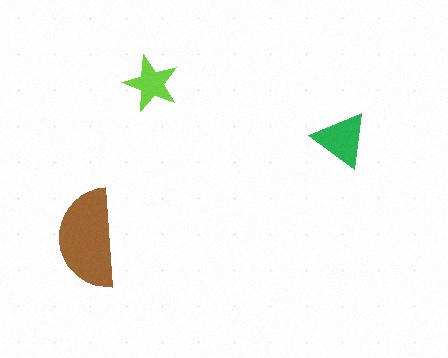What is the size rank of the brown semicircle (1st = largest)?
1st.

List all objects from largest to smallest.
The brown semicircle, the green triangle, the lime star.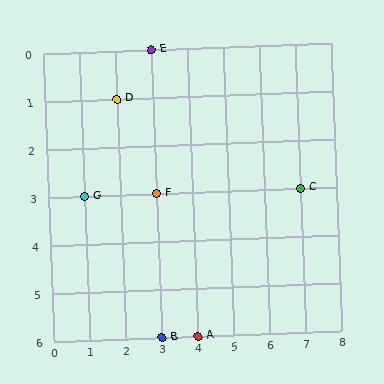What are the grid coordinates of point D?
Point D is at grid coordinates (2, 1).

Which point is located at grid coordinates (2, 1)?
Point D is at (2, 1).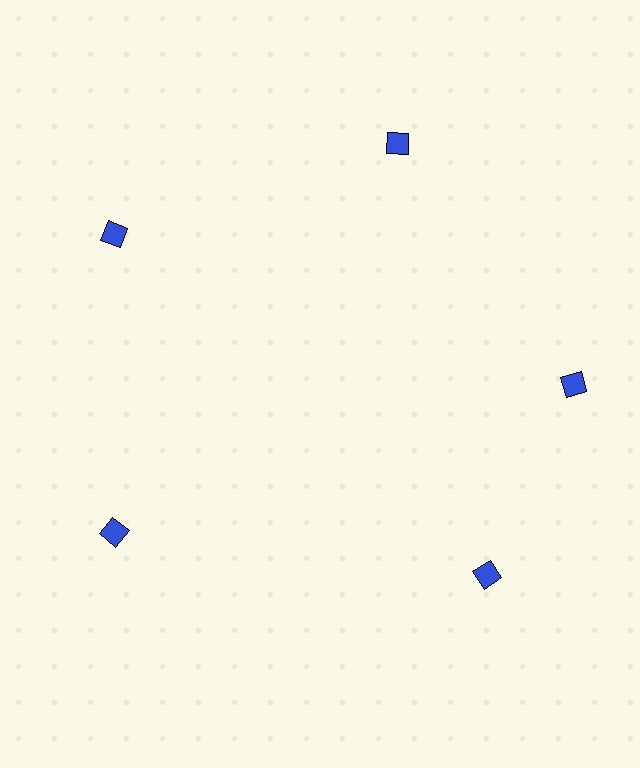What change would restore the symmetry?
The symmetry would be restored by rotating it back into even spacing with its neighbors so that all 5 diamonds sit at equal angles and equal distance from the center.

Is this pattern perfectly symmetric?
No. The 5 blue diamonds are arranged in a ring, but one element near the 5 o'clock position is rotated out of alignment along the ring, breaking the 5-fold rotational symmetry.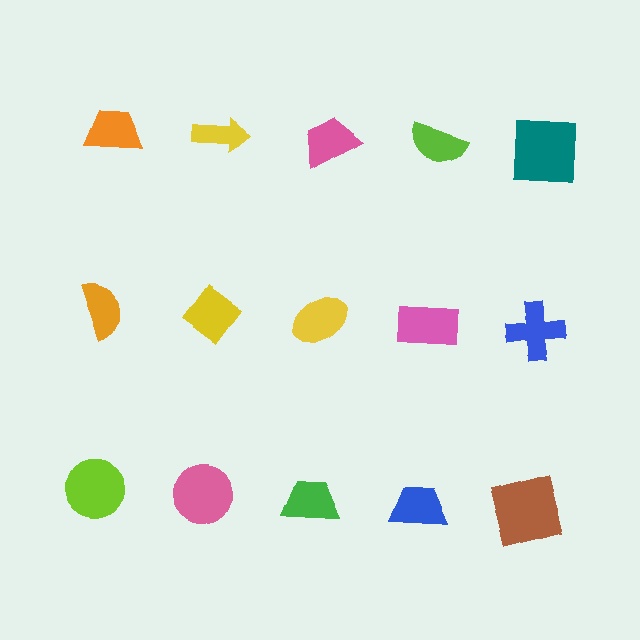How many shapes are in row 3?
5 shapes.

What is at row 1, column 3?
A pink trapezoid.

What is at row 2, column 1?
An orange semicircle.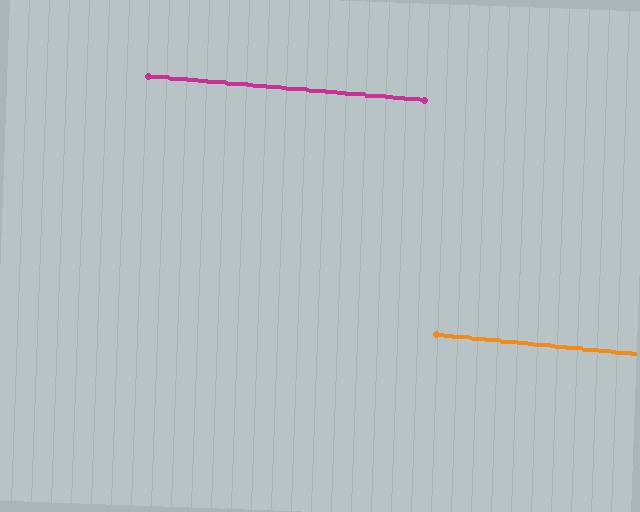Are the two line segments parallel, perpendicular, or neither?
Parallel — their directions differ by only 0.6°.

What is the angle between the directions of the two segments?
Approximately 1 degree.